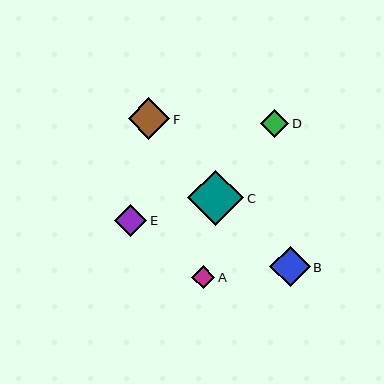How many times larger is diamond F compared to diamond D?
Diamond F is approximately 1.5 times the size of diamond D.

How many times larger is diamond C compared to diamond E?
Diamond C is approximately 1.7 times the size of diamond E.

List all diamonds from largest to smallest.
From largest to smallest: C, F, B, E, D, A.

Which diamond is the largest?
Diamond C is the largest with a size of approximately 56 pixels.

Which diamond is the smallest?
Diamond A is the smallest with a size of approximately 23 pixels.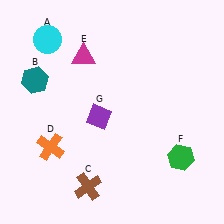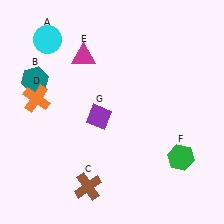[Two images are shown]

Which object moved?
The orange cross (D) moved up.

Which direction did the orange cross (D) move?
The orange cross (D) moved up.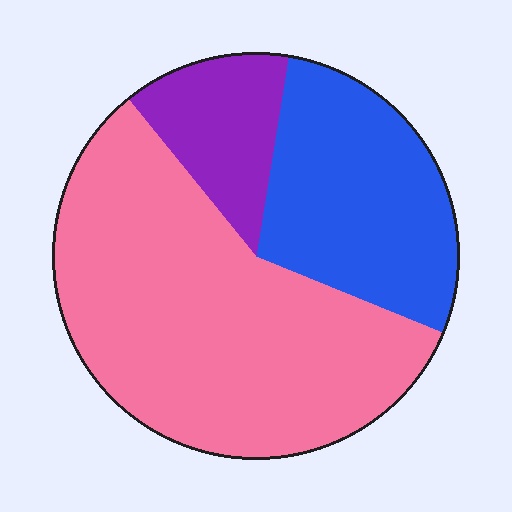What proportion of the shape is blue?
Blue covers roughly 30% of the shape.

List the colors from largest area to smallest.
From largest to smallest: pink, blue, purple.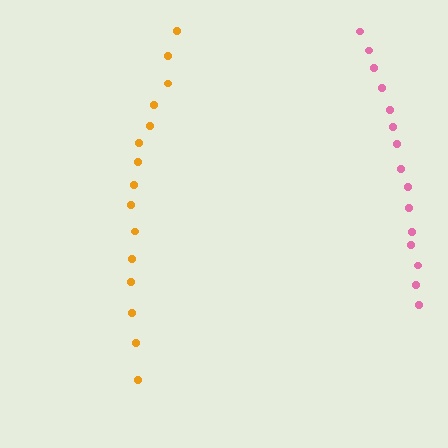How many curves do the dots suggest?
There are 2 distinct paths.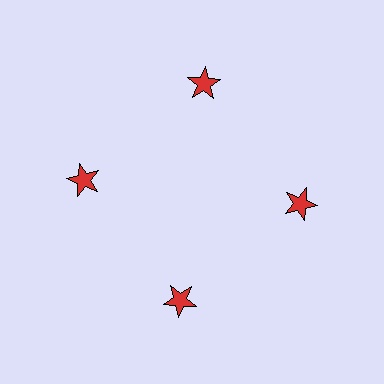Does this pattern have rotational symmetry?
Yes, this pattern has 4-fold rotational symmetry. It looks the same after rotating 90 degrees around the center.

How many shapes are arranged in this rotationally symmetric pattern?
There are 4 shapes, arranged in 4 groups of 1.